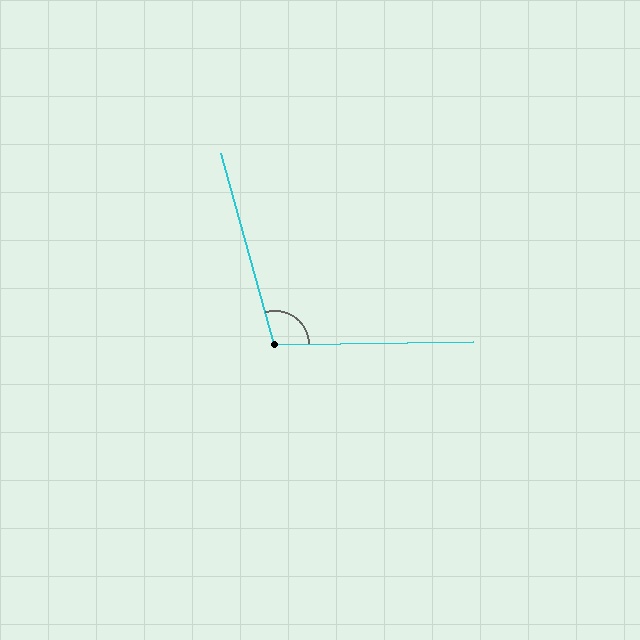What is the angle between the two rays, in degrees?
Approximately 105 degrees.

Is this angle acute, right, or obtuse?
It is obtuse.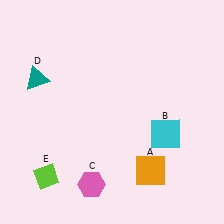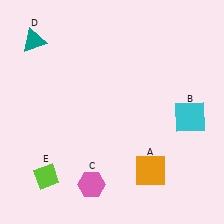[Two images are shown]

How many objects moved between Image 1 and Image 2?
2 objects moved between the two images.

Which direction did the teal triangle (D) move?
The teal triangle (D) moved up.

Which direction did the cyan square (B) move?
The cyan square (B) moved right.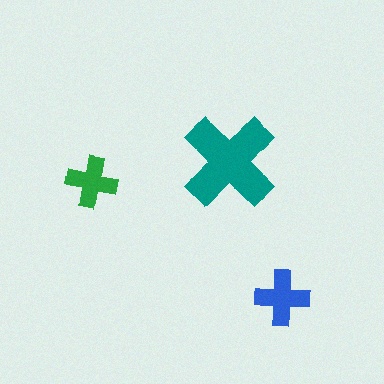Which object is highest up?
The teal cross is topmost.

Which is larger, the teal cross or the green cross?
The teal one.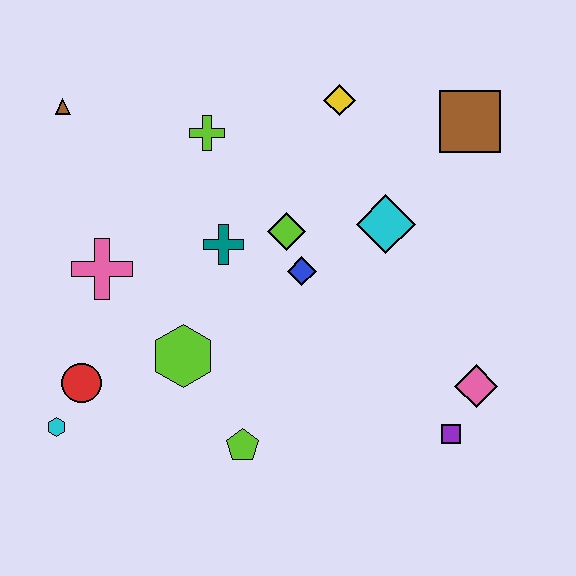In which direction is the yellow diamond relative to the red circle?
The yellow diamond is above the red circle.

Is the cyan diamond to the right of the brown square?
No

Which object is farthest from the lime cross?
The purple square is farthest from the lime cross.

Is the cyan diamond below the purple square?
No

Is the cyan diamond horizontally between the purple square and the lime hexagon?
Yes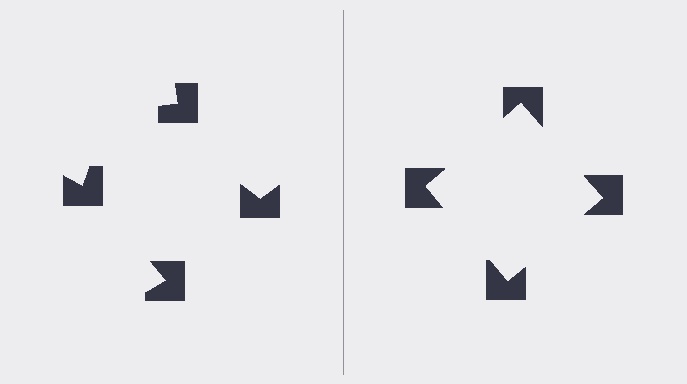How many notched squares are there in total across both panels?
8 — 4 on each side.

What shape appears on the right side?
An illusory square.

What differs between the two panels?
The notched squares are positioned identically on both sides; only the wedge orientations differ. On the right they align to a square; on the left they are misaligned.